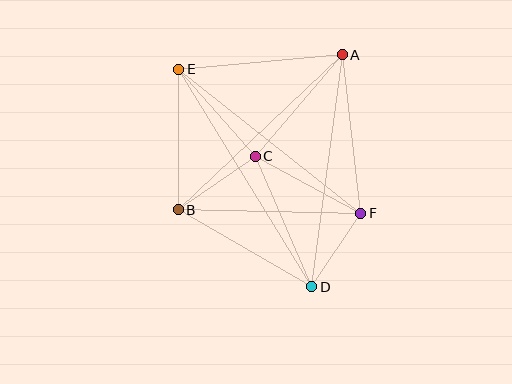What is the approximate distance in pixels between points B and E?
The distance between B and E is approximately 140 pixels.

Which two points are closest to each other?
Points D and F are closest to each other.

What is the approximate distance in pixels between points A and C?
The distance between A and C is approximately 134 pixels.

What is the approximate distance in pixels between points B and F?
The distance between B and F is approximately 182 pixels.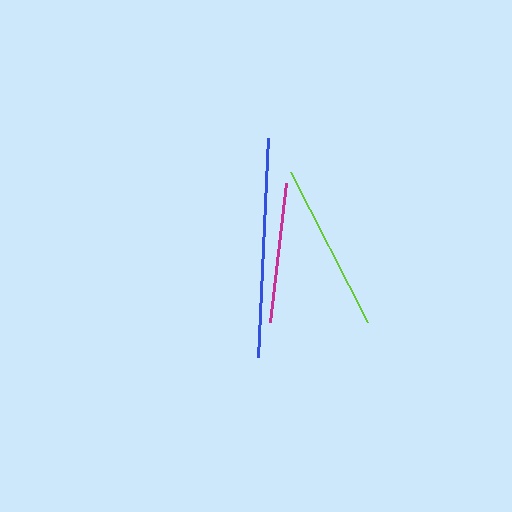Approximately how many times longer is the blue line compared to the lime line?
The blue line is approximately 1.3 times the length of the lime line.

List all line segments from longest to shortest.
From longest to shortest: blue, lime, magenta.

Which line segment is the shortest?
The magenta line is the shortest at approximately 139 pixels.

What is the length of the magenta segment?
The magenta segment is approximately 139 pixels long.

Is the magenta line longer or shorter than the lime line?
The lime line is longer than the magenta line.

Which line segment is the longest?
The blue line is the longest at approximately 219 pixels.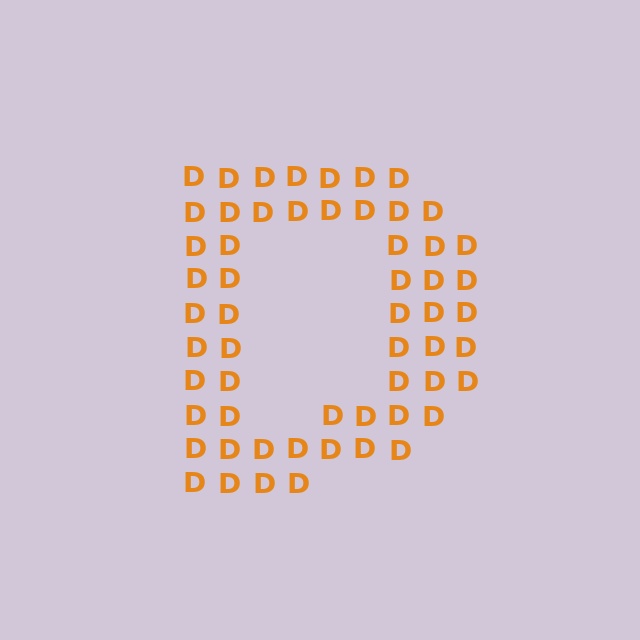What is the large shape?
The large shape is the letter D.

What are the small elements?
The small elements are letter D's.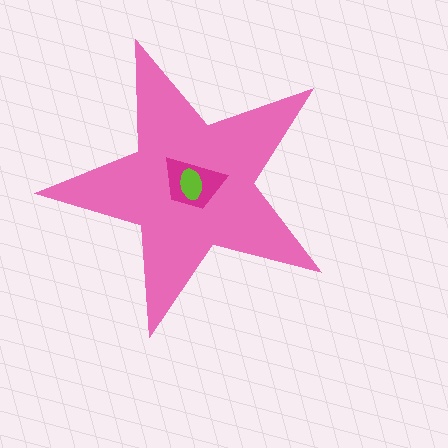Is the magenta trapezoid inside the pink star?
Yes.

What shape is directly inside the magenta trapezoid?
The lime ellipse.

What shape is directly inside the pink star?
The magenta trapezoid.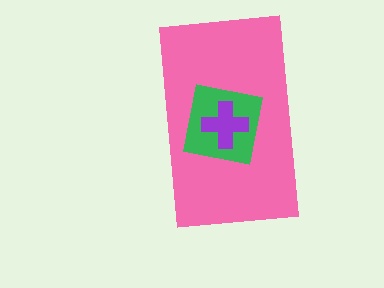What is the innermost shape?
The purple cross.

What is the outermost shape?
The pink rectangle.